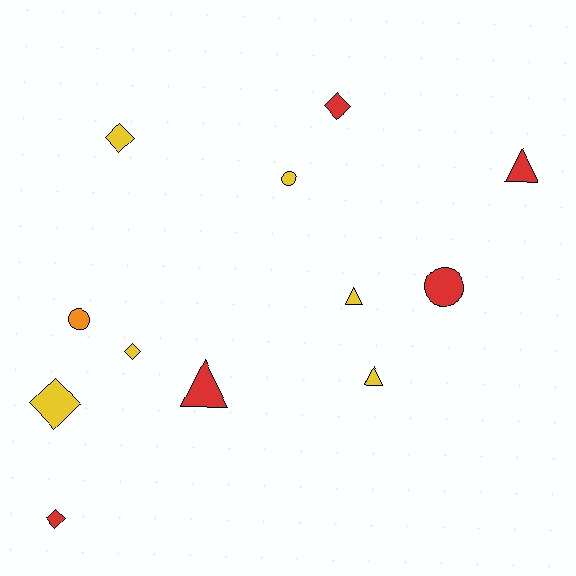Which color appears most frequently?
Yellow, with 6 objects.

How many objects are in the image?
There are 12 objects.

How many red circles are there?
There is 1 red circle.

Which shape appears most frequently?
Diamond, with 5 objects.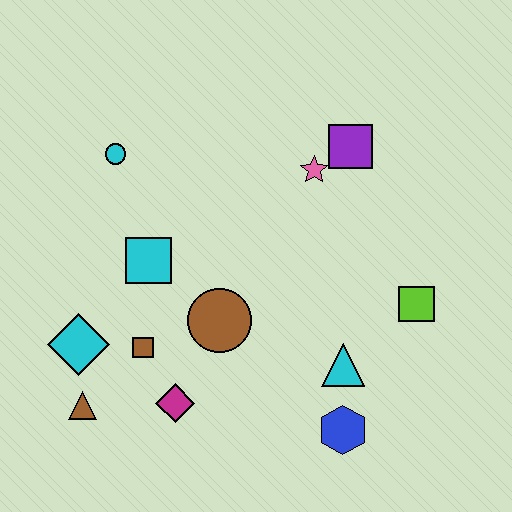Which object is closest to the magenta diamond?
The brown square is closest to the magenta diamond.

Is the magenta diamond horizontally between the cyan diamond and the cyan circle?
No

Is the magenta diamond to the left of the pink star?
Yes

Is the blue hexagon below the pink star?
Yes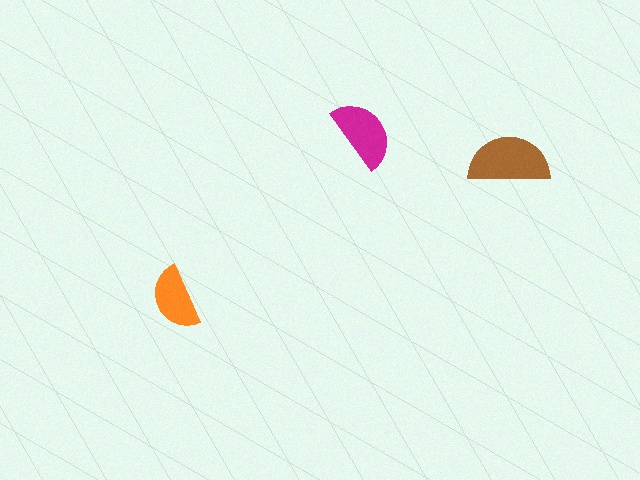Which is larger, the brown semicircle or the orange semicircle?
The brown one.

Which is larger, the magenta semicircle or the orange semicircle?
The magenta one.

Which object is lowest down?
The orange semicircle is bottommost.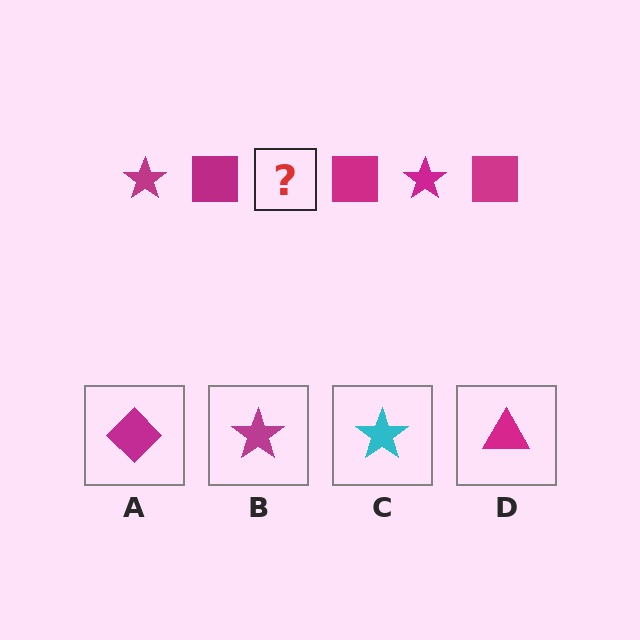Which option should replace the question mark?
Option B.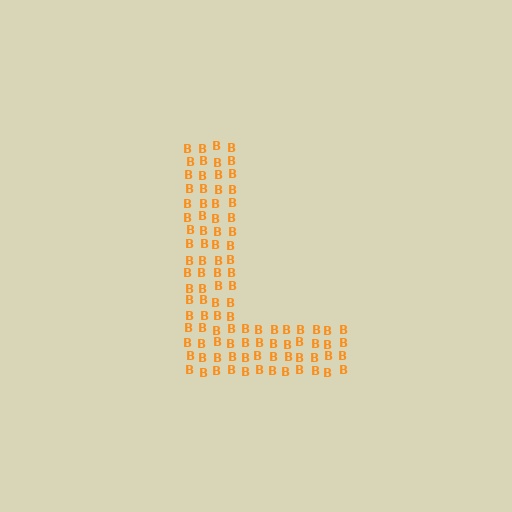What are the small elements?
The small elements are letter B's.